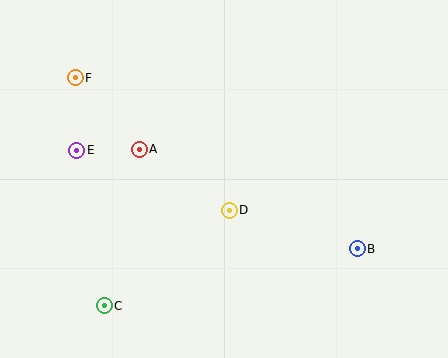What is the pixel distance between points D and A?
The distance between D and A is 109 pixels.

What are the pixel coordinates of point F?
Point F is at (75, 78).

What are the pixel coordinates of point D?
Point D is at (229, 210).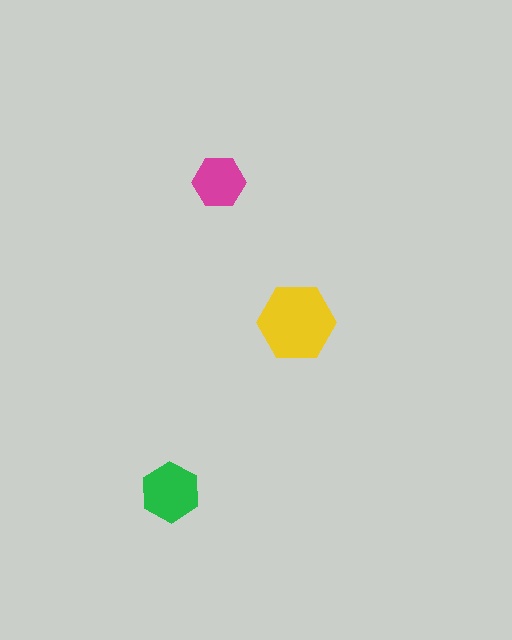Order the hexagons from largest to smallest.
the yellow one, the green one, the magenta one.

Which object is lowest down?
The green hexagon is bottommost.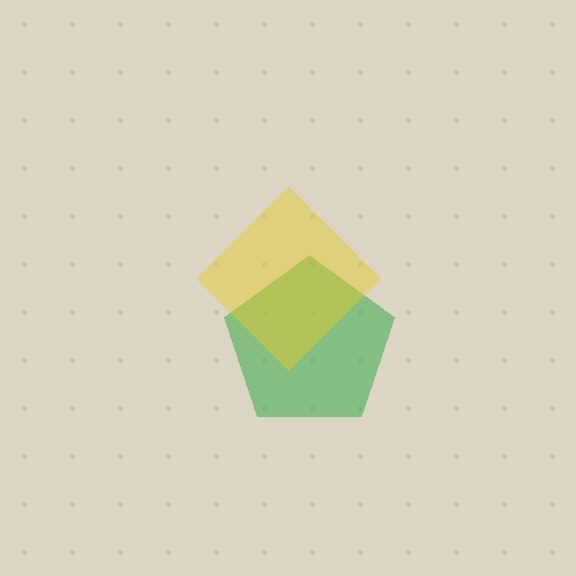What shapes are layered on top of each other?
The layered shapes are: a green pentagon, a yellow diamond.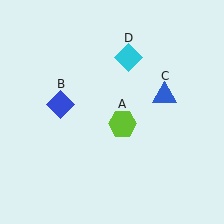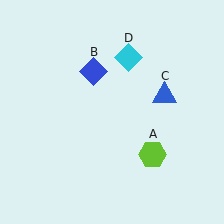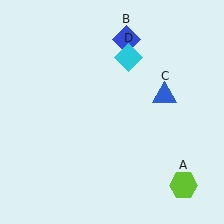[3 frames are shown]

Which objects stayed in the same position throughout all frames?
Blue triangle (object C) and cyan diamond (object D) remained stationary.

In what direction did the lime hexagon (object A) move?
The lime hexagon (object A) moved down and to the right.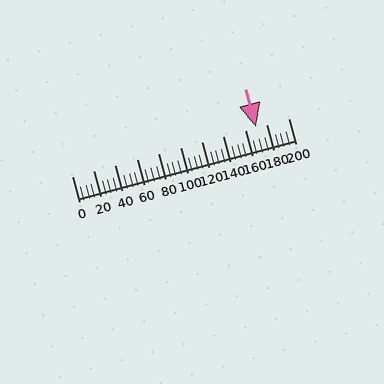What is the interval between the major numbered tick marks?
The major tick marks are spaced 20 units apart.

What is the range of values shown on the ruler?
The ruler shows values from 0 to 200.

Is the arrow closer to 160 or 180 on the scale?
The arrow is closer to 180.